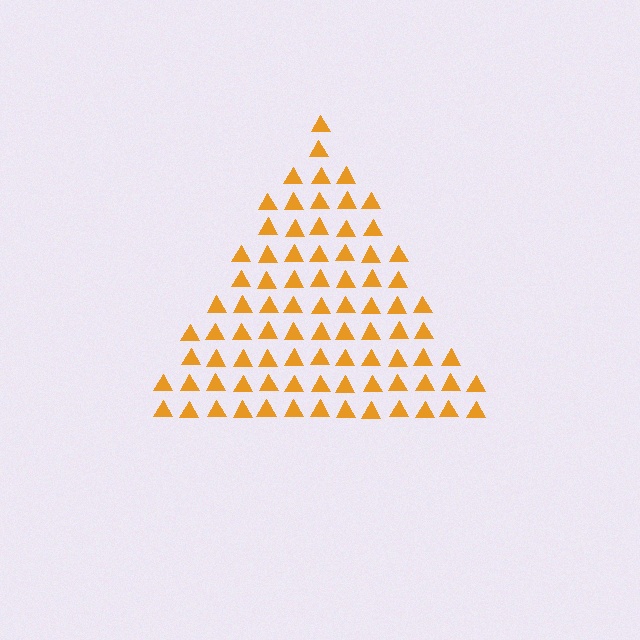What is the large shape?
The large shape is a triangle.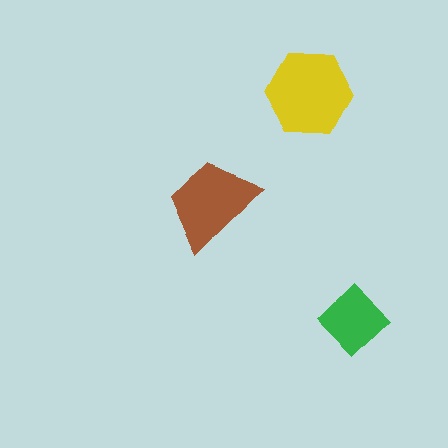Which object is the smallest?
The green diamond.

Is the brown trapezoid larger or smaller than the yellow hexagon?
Smaller.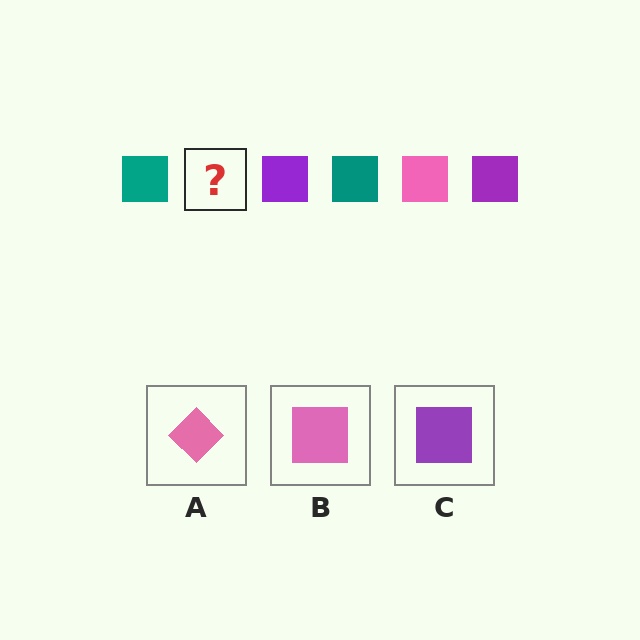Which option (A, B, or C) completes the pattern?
B.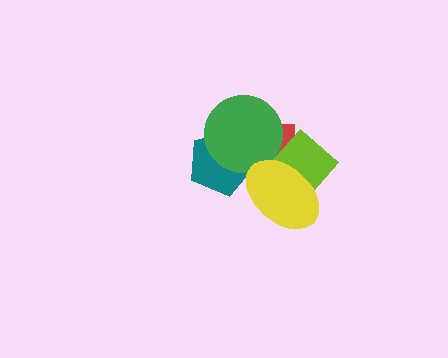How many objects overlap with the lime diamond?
2 objects overlap with the lime diamond.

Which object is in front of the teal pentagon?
The green circle is in front of the teal pentagon.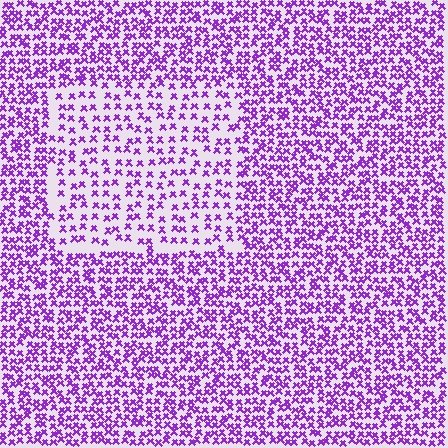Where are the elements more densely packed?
The elements are more densely packed outside the rectangle boundary.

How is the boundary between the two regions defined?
The boundary is defined by a change in element density (approximately 1.9x ratio). All elements are the same color, size, and shape.